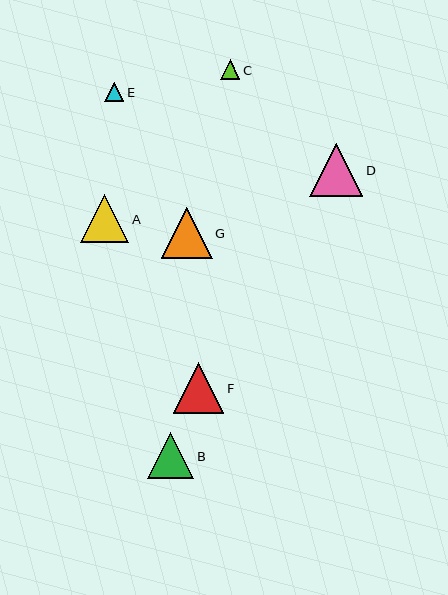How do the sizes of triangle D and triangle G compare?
Triangle D and triangle G are approximately the same size.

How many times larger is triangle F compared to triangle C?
Triangle F is approximately 2.6 times the size of triangle C.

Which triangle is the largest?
Triangle D is the largest with a size of approximately 53 pixels.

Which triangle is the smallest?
Triangle C is the smallest with a size of approximately 20 pixels.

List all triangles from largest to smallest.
From largest to smallest: D, G, F, A, B, E, C.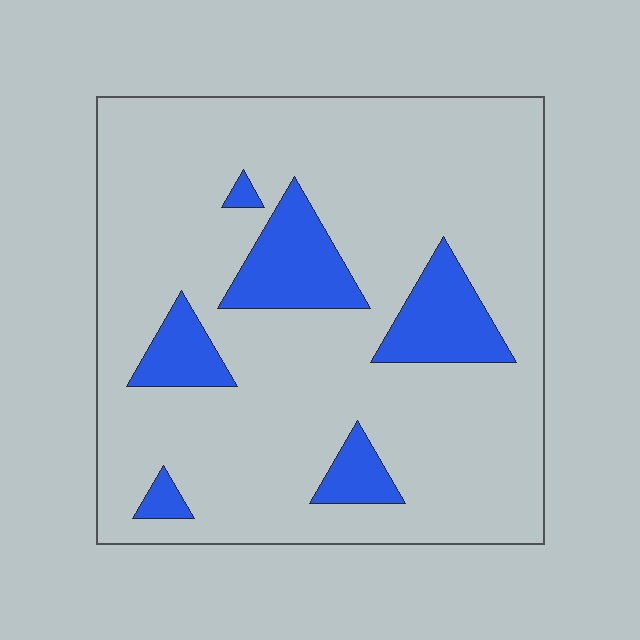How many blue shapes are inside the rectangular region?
6.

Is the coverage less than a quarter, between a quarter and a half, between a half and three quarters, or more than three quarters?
Less than a quarter.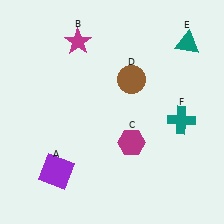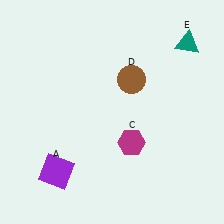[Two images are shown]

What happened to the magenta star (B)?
The magenta star (B) was removed in Image 2. It was in the top-left area of Image 1.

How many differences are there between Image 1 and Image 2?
There are 2 differences between the two images.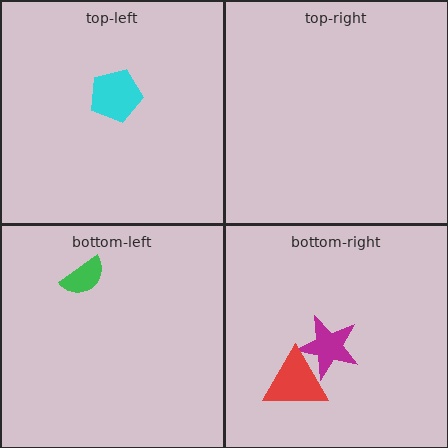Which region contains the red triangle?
The bottom-right region.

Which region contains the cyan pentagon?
The top-left region.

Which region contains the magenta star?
The bottom-right region.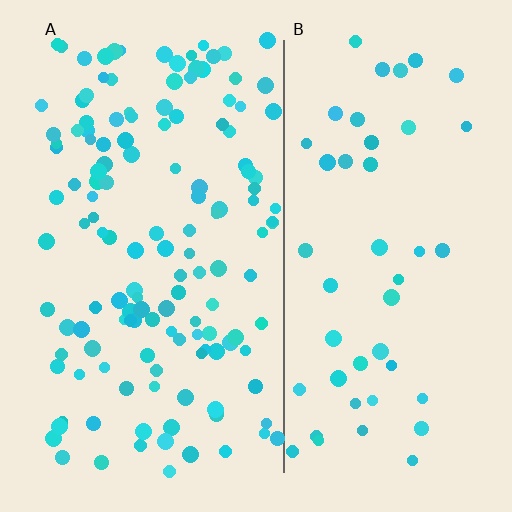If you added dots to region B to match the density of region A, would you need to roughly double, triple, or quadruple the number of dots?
Approximately triple.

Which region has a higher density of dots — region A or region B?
A (the left).